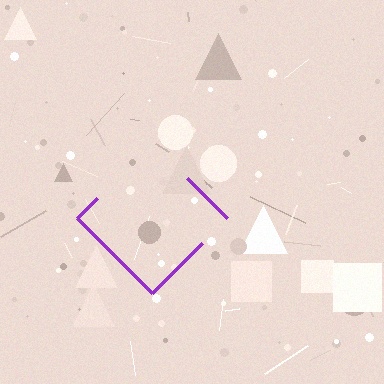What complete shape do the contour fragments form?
The contour fragments form a diamond.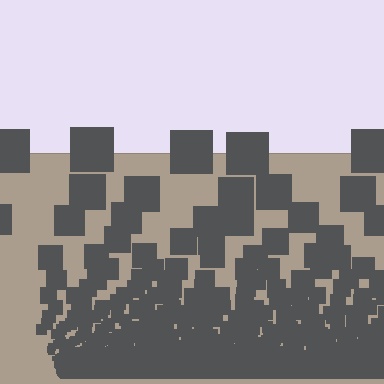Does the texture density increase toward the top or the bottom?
Density increases toward the bottom.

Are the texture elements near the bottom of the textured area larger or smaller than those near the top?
Smaller. The gradient is inverted — elements near the bottom are smaller and denser.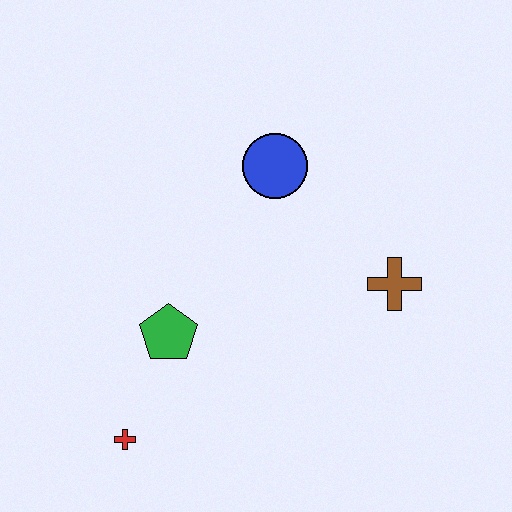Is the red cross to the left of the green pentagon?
Yes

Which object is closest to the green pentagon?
The red cross is closest to the green pentagon.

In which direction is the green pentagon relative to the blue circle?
The green pentagon is below the blue circle.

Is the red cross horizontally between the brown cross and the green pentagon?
No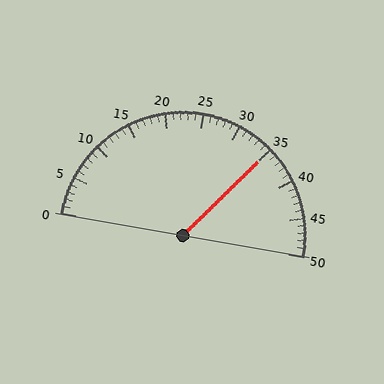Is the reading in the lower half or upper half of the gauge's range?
The reading is in the upper half of the range (0 to 50).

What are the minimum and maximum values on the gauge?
The gauge ranges from 0 to 50.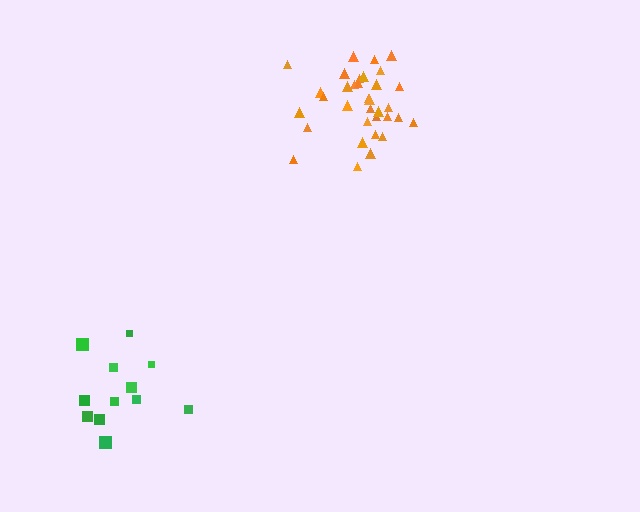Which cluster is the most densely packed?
Orange.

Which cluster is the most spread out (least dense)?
Green.